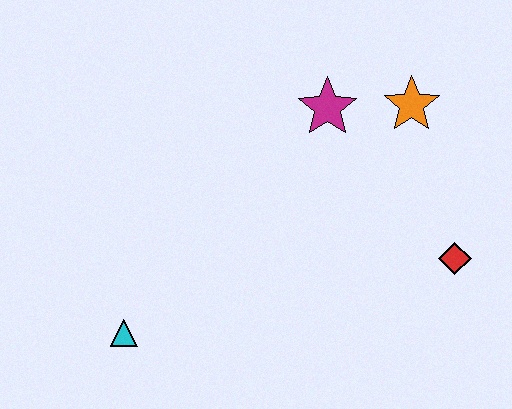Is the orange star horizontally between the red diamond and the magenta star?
Yes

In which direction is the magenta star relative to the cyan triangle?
The magenta star is above the cyan triangle.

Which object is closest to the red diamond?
The orange star is closest to the red diamond.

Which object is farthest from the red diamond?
The cyan triangle is farthest from the red diamond.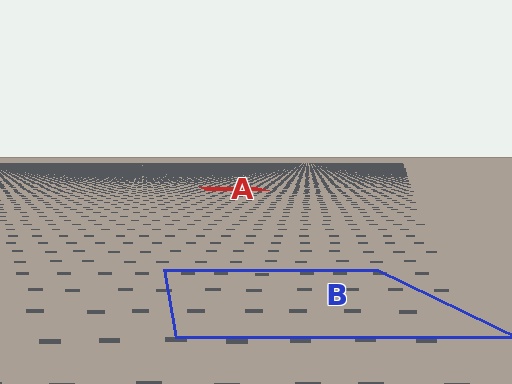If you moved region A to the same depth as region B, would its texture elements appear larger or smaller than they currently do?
They would appear larger. At a closer depth, the same texture elements are projected at a bigger on-screen size.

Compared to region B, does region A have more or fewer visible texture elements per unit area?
Region A has more texture elements per unit area — they are packed more densely because it is farther away.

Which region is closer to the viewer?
Region B is closer. The texture elements there are larger and more spread out.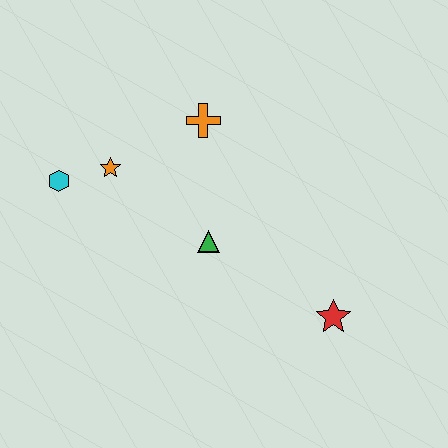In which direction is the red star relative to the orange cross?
The red star is below the orange cross.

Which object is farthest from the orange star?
The red star is farthest from the orange star.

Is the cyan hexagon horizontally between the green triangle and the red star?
No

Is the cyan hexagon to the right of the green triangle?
No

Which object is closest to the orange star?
The cyan hexagon is closest to the orange star.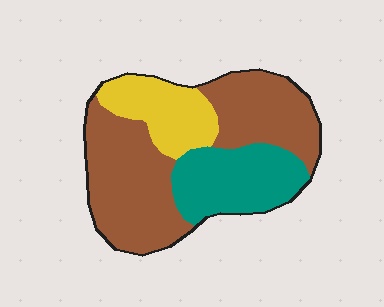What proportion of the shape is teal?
Teal covers roughly 25% of the shape.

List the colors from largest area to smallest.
From largest to smallest: brown, teal, yellow.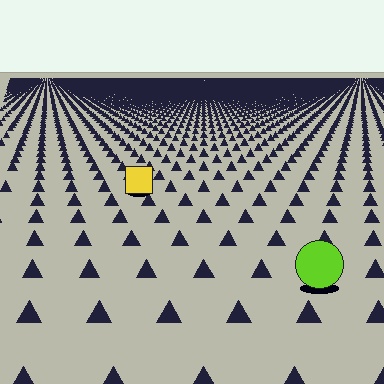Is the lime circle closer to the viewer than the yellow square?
Yes. The lime circle is closer — you can tell from the texture gradient: the ground texture is coarser near it.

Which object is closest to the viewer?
The lime circle is closest. The texture marks near it are larger and more spread out.